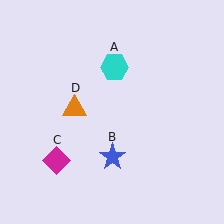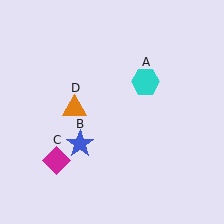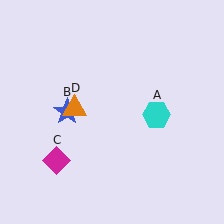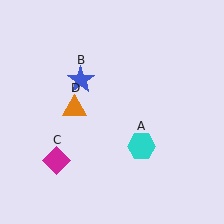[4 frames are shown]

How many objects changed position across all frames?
2 objects changed position: cyan hexagon (object A), blue star (object B).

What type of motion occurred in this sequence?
The cyan hexagon (object A), blue star (object B) rotated clockwise around the center of the scene.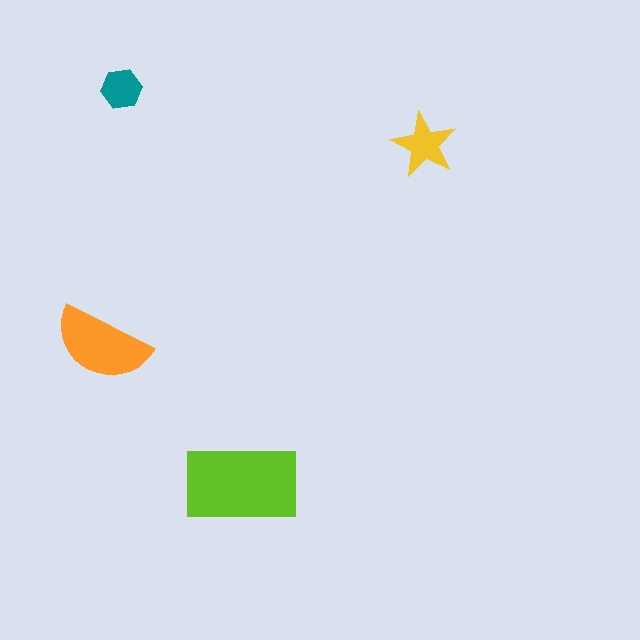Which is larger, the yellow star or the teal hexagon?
The yellow star.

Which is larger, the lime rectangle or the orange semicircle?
The lime rectangle.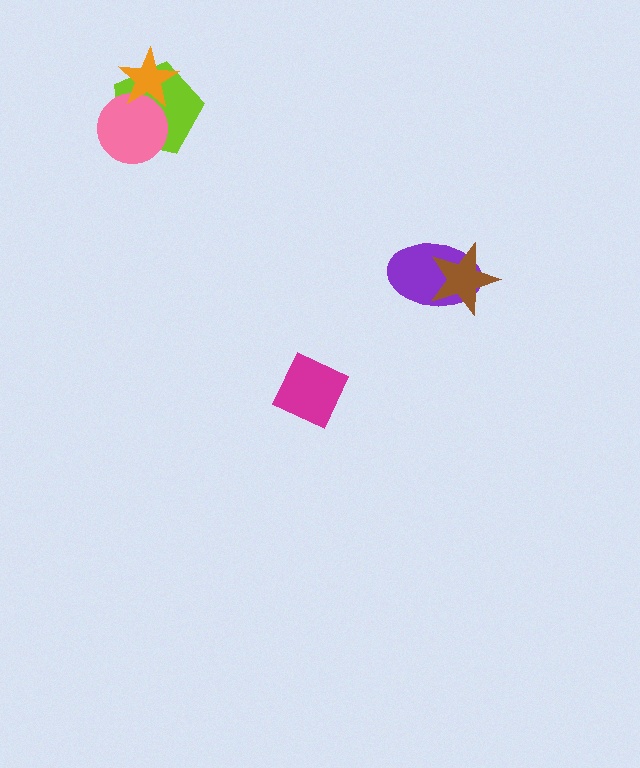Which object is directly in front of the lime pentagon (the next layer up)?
The pink circle is directly in front of the lime pentagon.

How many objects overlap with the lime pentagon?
2 objects overlap with the lime pentagon.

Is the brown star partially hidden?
No, no other shape covers it.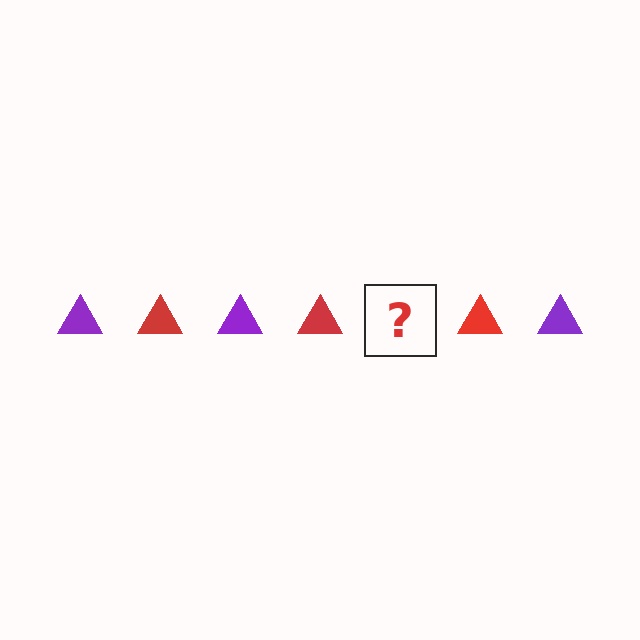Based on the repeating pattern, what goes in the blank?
The blank should be a purple triangle.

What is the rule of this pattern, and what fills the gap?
The rule is that the pattern cycles through purple, red triangles. The gap should be filled with a purple triangle.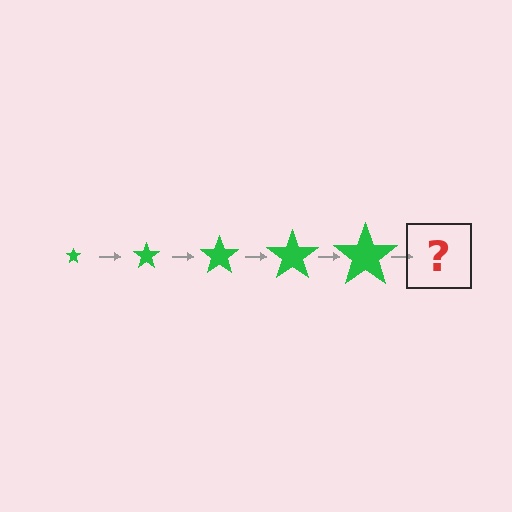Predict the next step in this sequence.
The next step is a green star, larger than the previous one.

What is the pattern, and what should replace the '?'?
The pattern is that the star gets progressively larger each step. The '?' should be a green star, larger than the previous one.